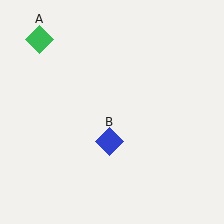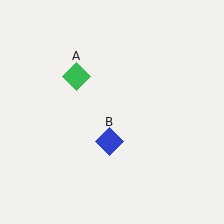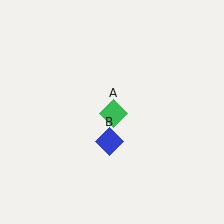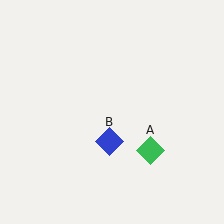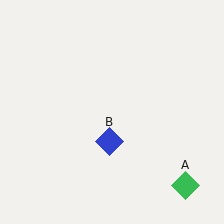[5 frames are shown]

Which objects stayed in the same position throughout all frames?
Blue diamond (object B) remained stationary.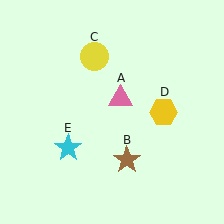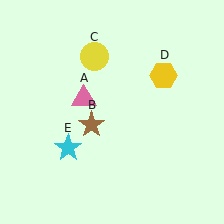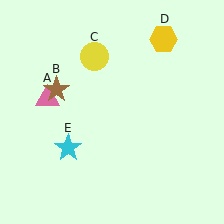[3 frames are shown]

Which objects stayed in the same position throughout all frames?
Yellow circle (object C) and cyan star (object E) remained stationary.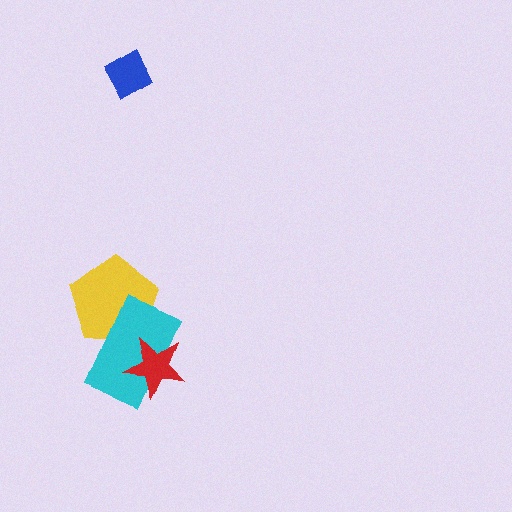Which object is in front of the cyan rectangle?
The red star is in front of the cyan rectangle.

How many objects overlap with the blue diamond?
0 objects overlap with the blue diamond.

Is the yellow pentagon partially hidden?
Yes, it is partially covered by another shape.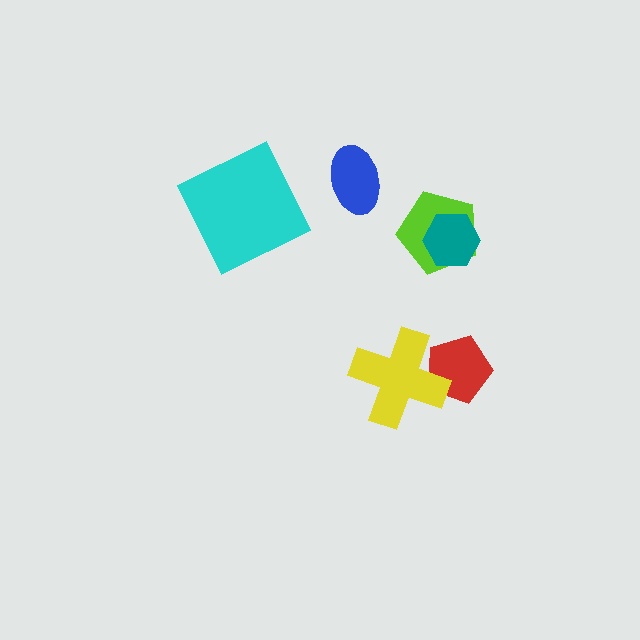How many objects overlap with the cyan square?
0 objects overlap with the cyan square.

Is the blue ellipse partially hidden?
No, no other shape covers it.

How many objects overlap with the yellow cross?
1 object overlaps with the yellow cross.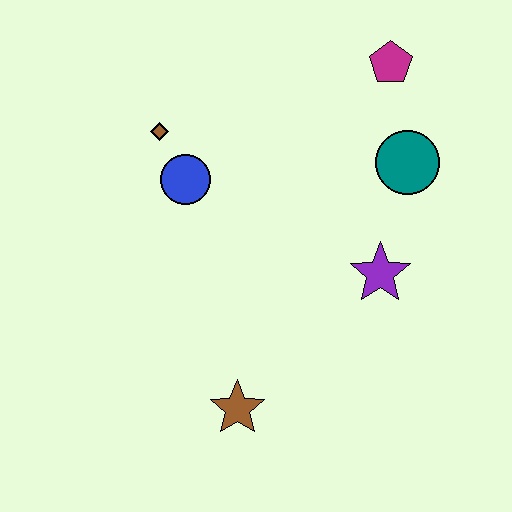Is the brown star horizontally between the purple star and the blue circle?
Yes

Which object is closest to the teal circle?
The magenta pentagon is closest to the teal circle.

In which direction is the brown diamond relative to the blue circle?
The brown diamond is above the blue circle.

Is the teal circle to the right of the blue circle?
Yes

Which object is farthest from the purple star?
The brown diamond is farthest from the purple star.